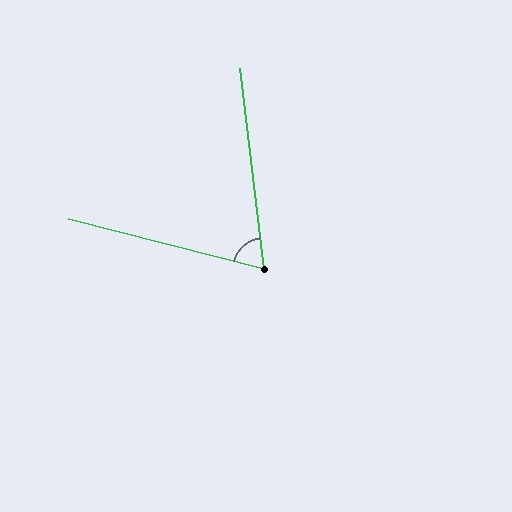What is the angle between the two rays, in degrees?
Approximately 69 degrees.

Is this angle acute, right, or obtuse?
It is acute.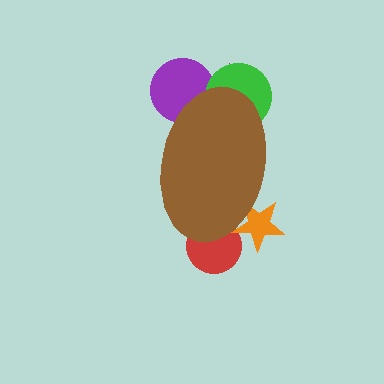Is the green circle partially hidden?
Yes, the green circle is partially hidden behind the brown ellipse.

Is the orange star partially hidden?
Yes, the orange star is partially hidden behind the brown ellipse.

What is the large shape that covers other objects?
A brown ellipse.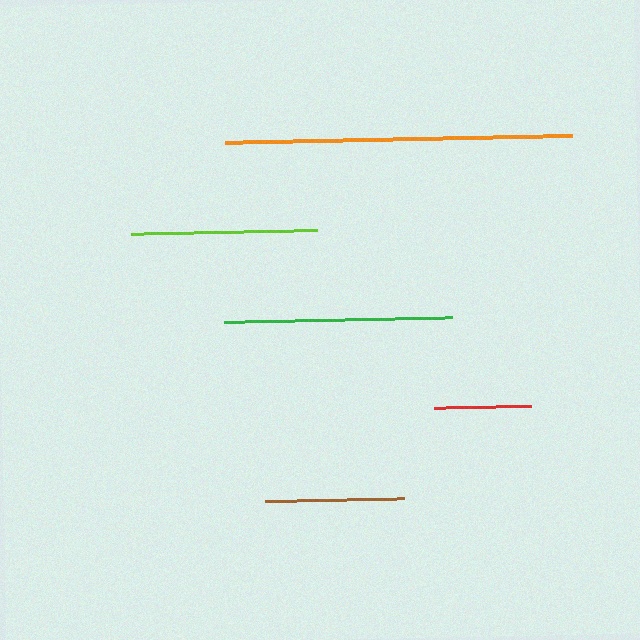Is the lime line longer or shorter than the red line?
The lime line is longer than the red line.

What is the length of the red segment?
The red segment is approximately 97 pixels long.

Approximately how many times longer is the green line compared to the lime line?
The green line is approximately 1.2 times the length of the lime line.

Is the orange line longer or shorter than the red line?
The orange line is longer than the red line.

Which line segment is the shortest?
The red line is the shortest at approximately 97 pixels.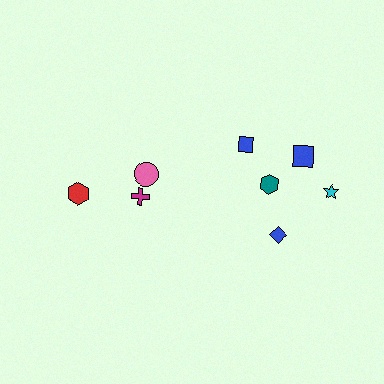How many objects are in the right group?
There are 5 objects.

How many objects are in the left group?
There are 3 objects.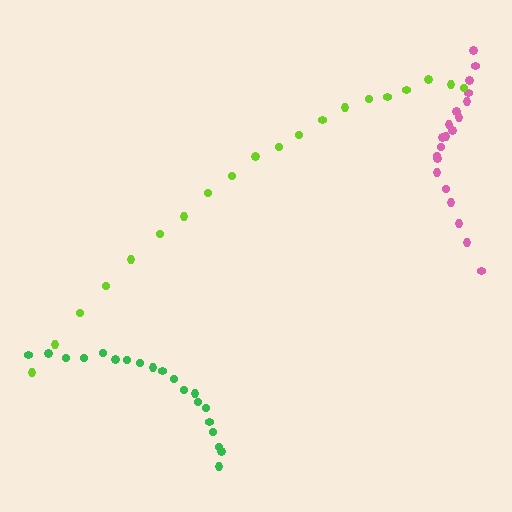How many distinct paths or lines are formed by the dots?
There are 3 distinct paths.